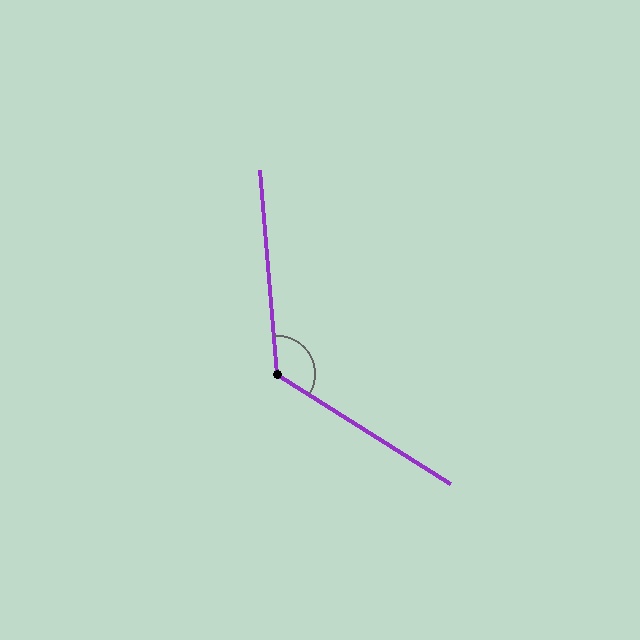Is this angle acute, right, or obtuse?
It is obtuse.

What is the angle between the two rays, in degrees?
Approximately 127 degrees.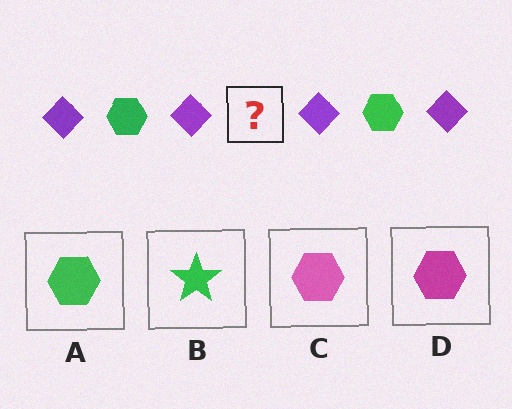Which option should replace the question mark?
Option A.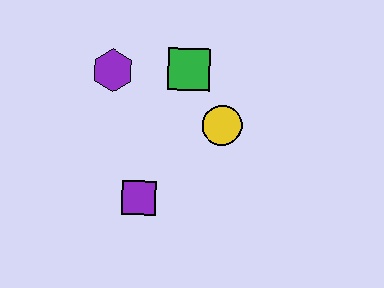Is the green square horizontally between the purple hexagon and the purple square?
No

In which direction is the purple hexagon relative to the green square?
The purple hexagon is to the left of the green square.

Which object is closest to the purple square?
The yellow circle is closest to the purple square.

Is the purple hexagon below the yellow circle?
No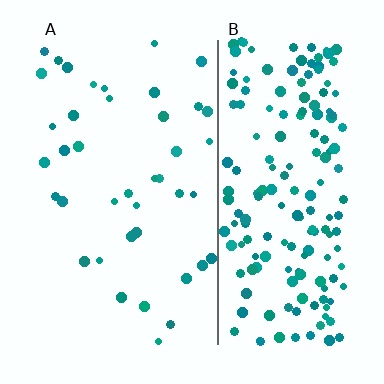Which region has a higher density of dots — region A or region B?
B (the right).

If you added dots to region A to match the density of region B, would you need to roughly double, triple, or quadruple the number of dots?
Approximately quadruple.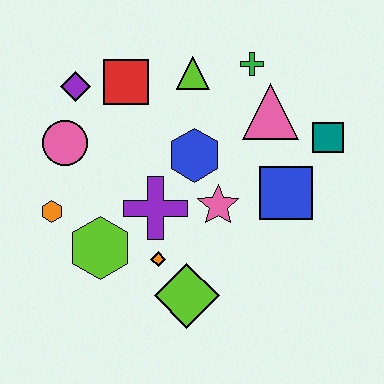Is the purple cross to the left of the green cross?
Yes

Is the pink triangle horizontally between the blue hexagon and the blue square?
Yes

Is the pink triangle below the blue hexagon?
No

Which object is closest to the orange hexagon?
The lime hexagon is closest to the orange hexagon.